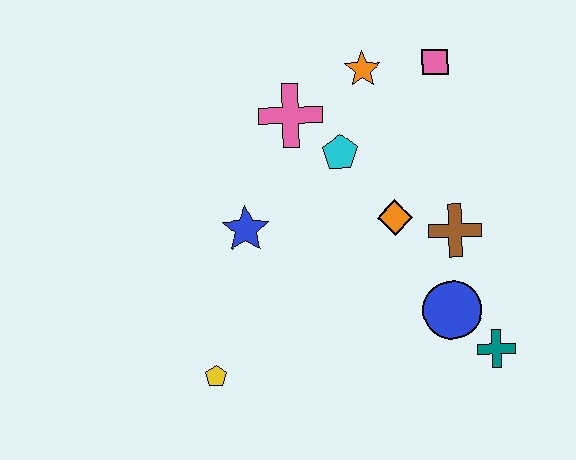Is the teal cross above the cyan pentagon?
No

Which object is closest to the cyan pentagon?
The pink cross is closest to the cyan pentagon.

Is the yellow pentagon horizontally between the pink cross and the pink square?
No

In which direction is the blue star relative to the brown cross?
The blue star is to the left of the brown cross.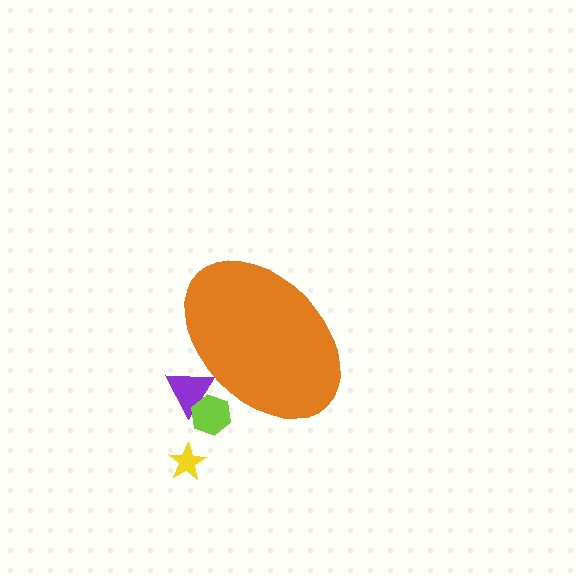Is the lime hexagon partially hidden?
Yes, the lime hexagon is partially hidden behind the orange ellipse.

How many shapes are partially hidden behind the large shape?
2 shapes are partially hidden.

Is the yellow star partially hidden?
No, the yellow star is fully visible.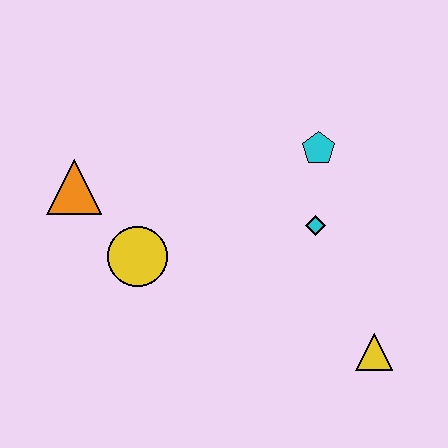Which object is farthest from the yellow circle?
The yellow triangle is farthest from the yellow circle.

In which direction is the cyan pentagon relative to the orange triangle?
The cyan pentagon is to the right of the orange triangle.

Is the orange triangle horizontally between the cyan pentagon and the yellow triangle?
No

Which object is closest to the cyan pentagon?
The cyan diamond is closest to the cyan pentagon.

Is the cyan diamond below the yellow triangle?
No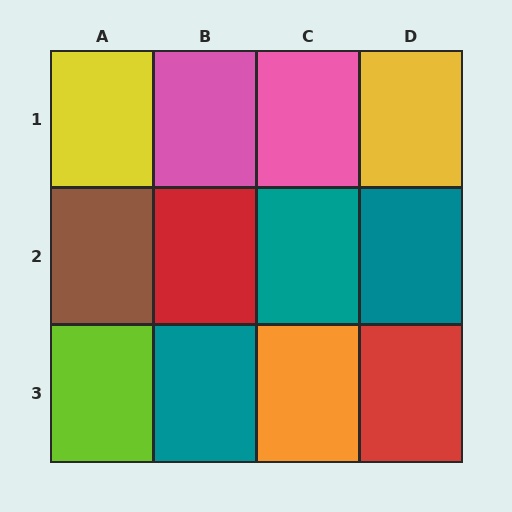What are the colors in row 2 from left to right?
Brown, red, teal, teal.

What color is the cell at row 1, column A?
Yellow.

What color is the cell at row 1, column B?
Pink.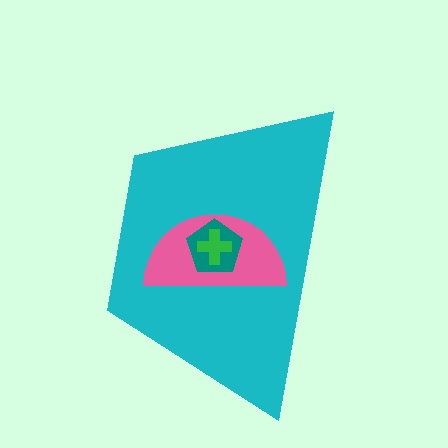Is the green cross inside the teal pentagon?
Yes.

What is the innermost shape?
The green cross.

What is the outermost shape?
The cyan trapezoid.